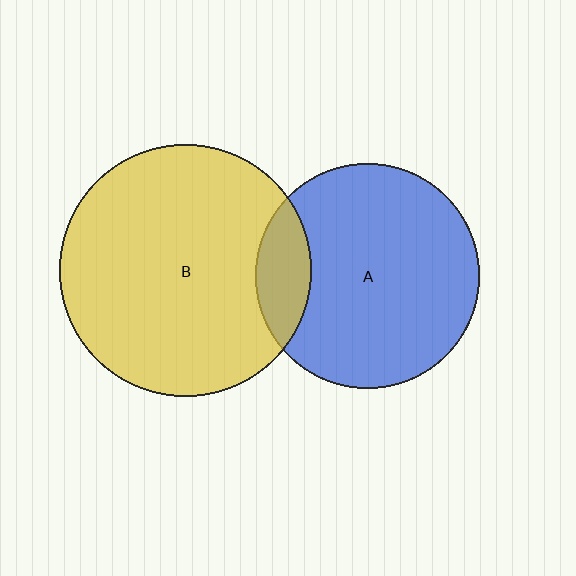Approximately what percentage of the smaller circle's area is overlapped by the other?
Approximately 15%.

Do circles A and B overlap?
Yes.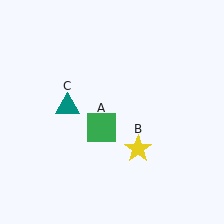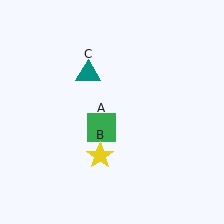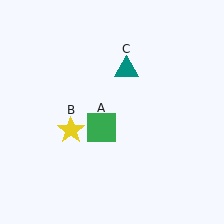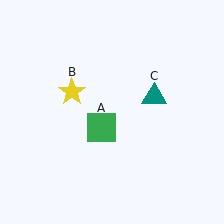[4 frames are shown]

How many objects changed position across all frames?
2 objects changed position: yellow star (object B), teal triangle (object C).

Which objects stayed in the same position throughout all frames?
Green square (object A) remained stationary.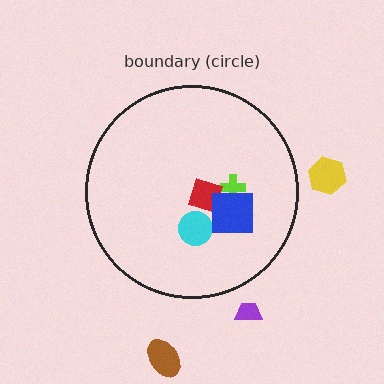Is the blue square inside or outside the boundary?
Inside.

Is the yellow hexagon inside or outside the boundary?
Outside.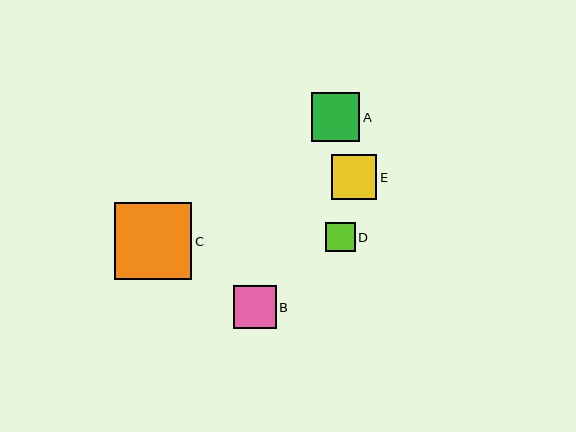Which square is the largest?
Square C is the largest with a size of approximately 78 pixels.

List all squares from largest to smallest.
From largest to smallest: C, A, E, B, D.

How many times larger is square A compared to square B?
Square A is approximately 1.1 times the size of square B.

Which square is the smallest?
Square D is the smallest with a size of approximately 29 pixels.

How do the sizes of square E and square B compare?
Square E and square B are approximately the same size.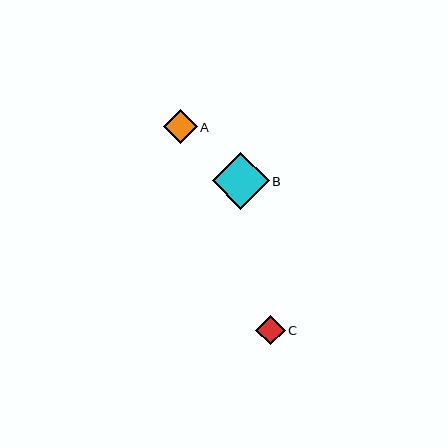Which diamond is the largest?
Diamond B is the largest with a size of approximately 57 pixels.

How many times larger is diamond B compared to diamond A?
Diamond B is approximately 1.7 times the size of diamond A.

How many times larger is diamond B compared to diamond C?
Diamond B is approximately 1.9 times the size of diamond C.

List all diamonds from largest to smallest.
From largest to smallest: B, A, C.